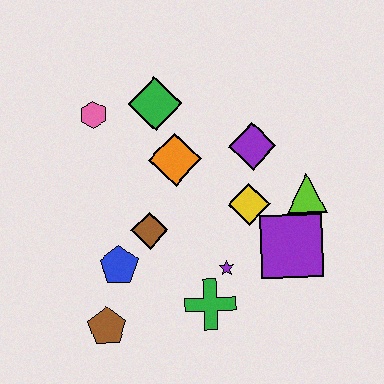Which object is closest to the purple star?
The green cross is closest to the purple star.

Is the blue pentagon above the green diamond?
No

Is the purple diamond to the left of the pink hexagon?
No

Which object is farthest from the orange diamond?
The brown pentagon is farthest from the orange diamond.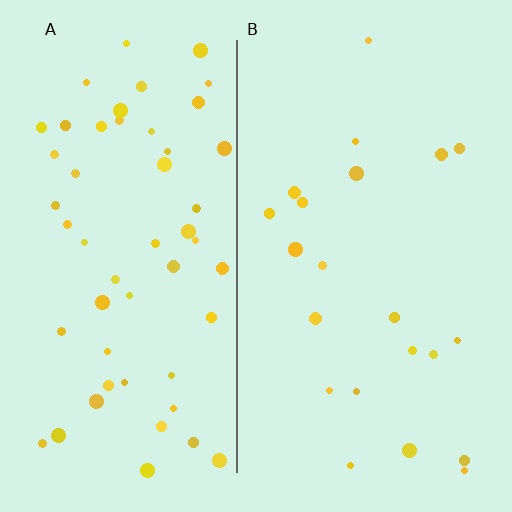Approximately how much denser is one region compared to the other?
Approximately 2.5× — region A over region B.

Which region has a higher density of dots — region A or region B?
A (the left).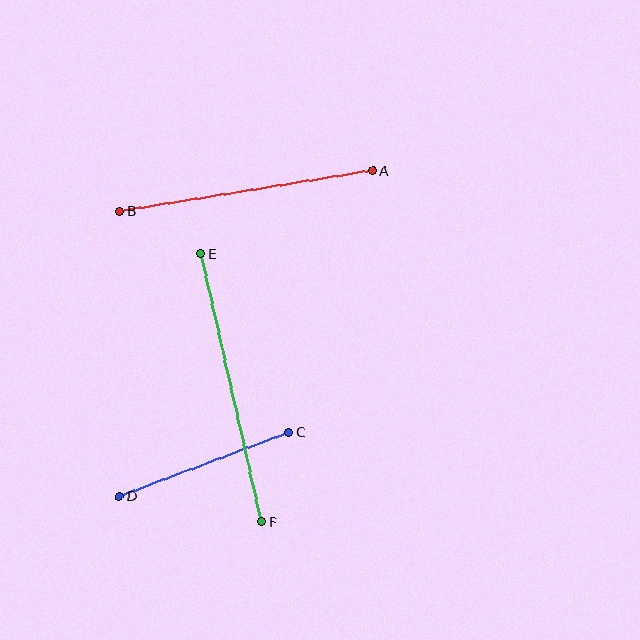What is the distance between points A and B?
The distance is approximately 256 pixels.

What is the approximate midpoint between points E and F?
The midpoint is at approximately (231, 388) pixels.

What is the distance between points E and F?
The distance is approximately 275 pixels.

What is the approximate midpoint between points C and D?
The midpoint is at approximately (204, 464) pixels.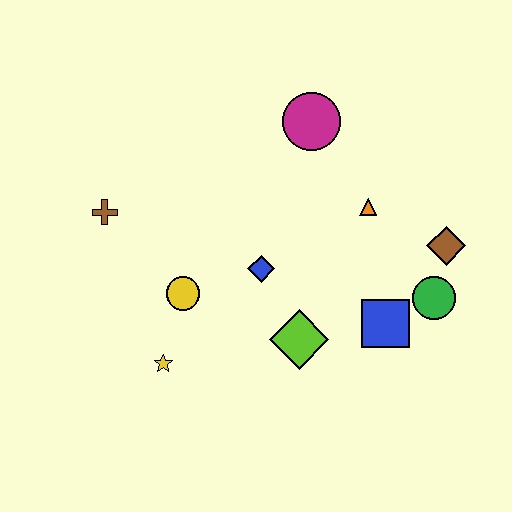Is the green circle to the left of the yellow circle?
No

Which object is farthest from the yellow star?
The brown diamond is farthest from the yellow star.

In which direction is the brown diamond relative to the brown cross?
The brown diamond is to the right of the brown cross.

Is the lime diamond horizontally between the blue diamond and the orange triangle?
Yes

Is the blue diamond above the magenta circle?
No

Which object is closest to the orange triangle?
The brown diamond is closest to the orange triangle.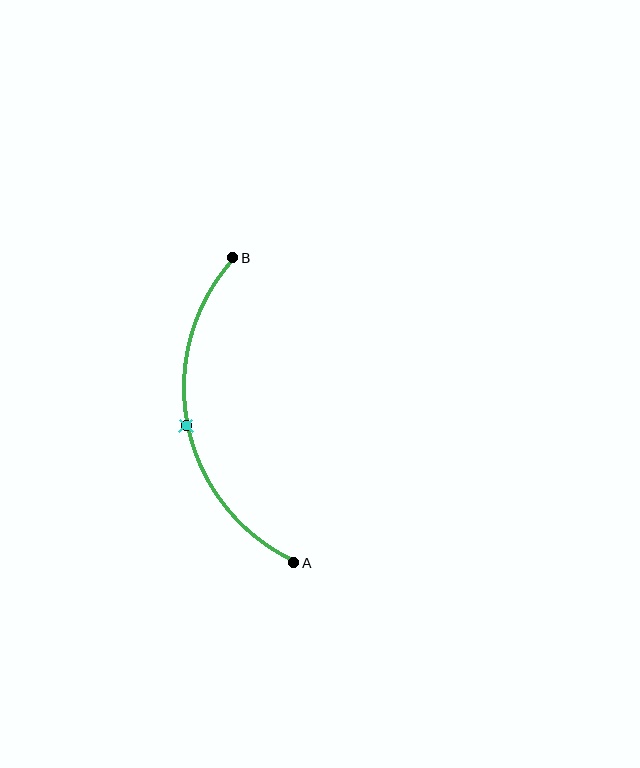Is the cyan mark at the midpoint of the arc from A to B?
Yes. The cyan mark lies on the arc at equal arc-length from both A and B — it is the arc midpoint.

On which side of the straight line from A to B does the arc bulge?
The arc bulges to the left of the straight line connecting A and B.